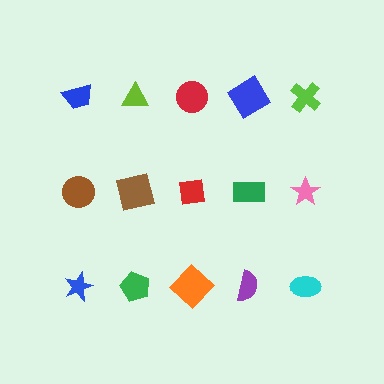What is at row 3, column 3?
An orange diamond.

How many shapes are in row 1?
5 shapes.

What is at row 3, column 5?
A cyan ellipse.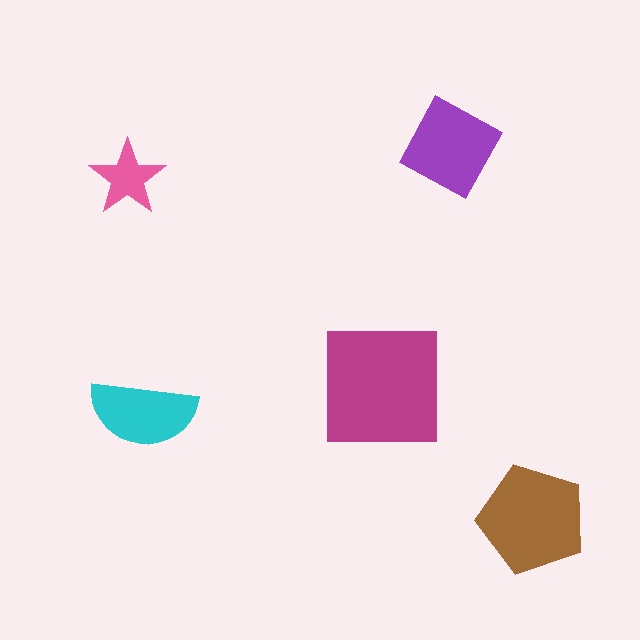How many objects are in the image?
There are 5 objects in the image.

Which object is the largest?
The magenta square.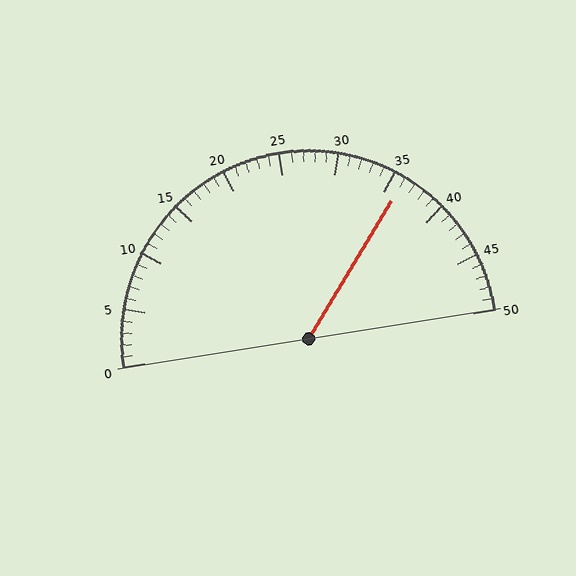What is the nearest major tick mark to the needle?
The nearest major tick mark is 35.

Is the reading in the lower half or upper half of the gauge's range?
The reading is in the upper half of the range (0 to 50).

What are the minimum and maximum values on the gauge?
The gauge ranges from 0 to 50.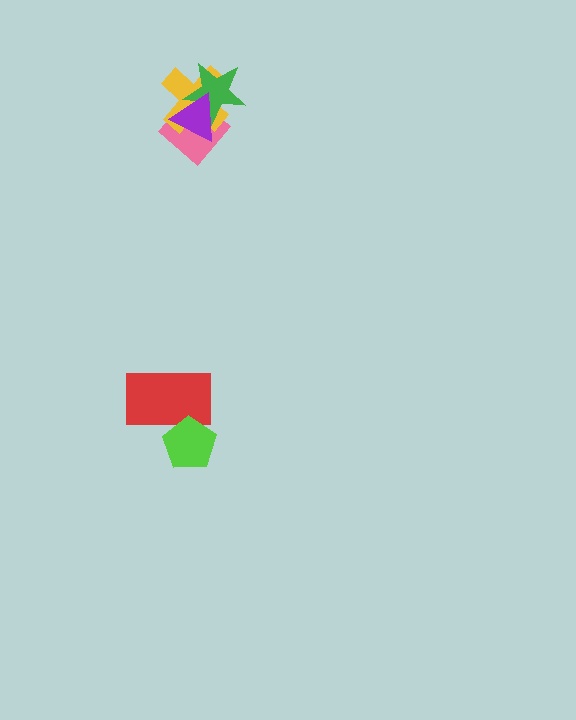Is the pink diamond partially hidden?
Yes, it is partially covered by another shape.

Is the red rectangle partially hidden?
Yes, it is partially covered by another shape.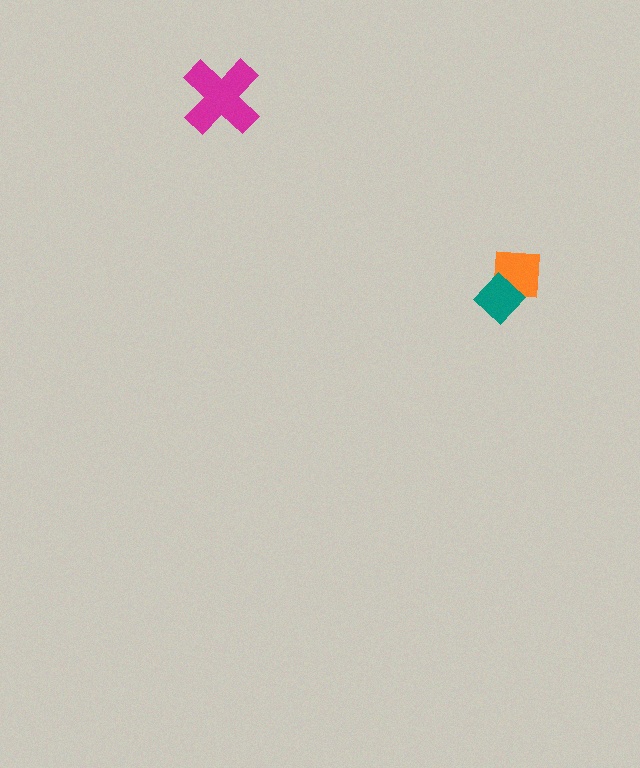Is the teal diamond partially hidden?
No, no other shape covers it.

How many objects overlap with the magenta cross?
0 objects overlap with the magenta cross.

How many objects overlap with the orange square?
1 object overlaps with the orange square.